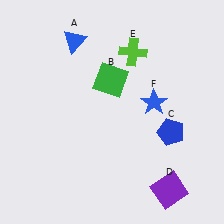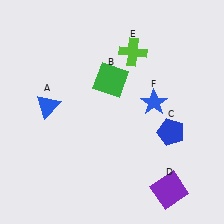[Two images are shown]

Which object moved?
The blue triangle (A) moved down.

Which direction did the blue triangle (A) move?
The blue triangle (A) moved down.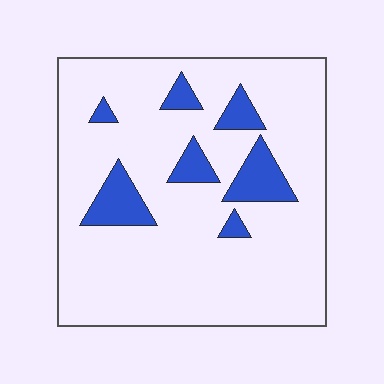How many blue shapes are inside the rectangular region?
7.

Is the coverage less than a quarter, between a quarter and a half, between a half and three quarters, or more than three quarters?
Less than a quarter.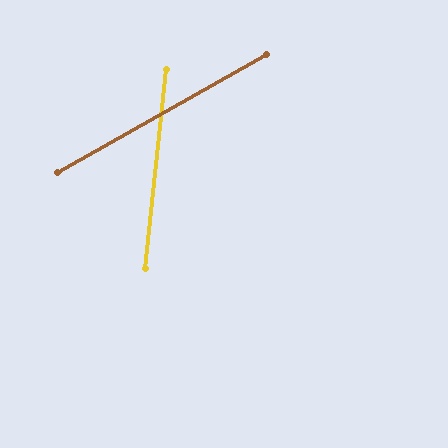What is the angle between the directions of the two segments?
Approximately 55 degrees.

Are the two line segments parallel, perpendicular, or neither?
Neither parallel nor perpendicular — they differ by about 55°.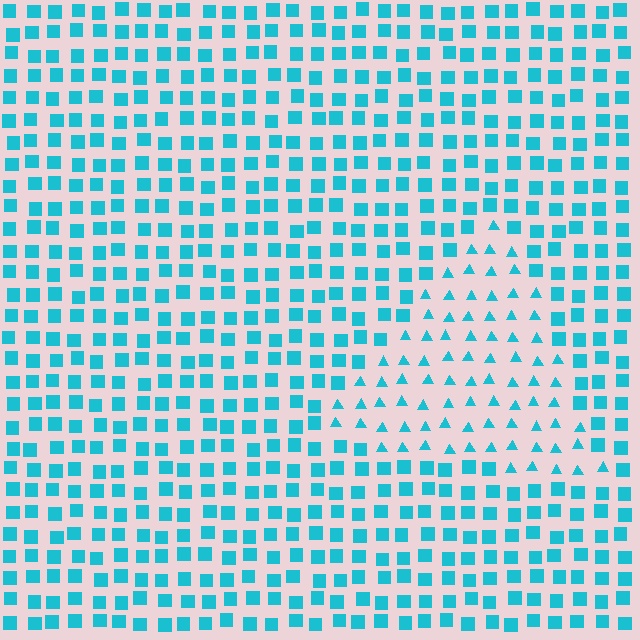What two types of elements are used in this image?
The image uses triangles inside the triangle region and squares outside it.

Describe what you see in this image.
The image is filled with small cyan elements arranged in a uniform grid. A triangle-shaped region contains triangles, while the surrounding area contains squares. The boundary is defined purely by the change in element shape.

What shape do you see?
I see a triangle.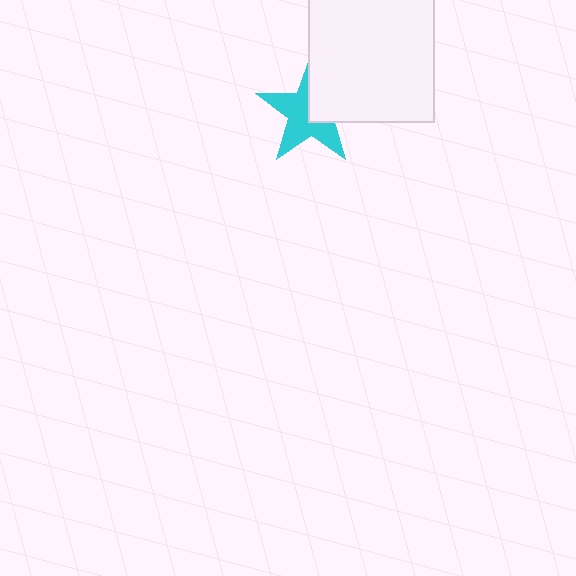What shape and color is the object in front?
The object in front is a white square.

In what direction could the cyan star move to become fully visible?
The cyan star could move toward the lower-left. That would shift it out from behind the white square entirely.